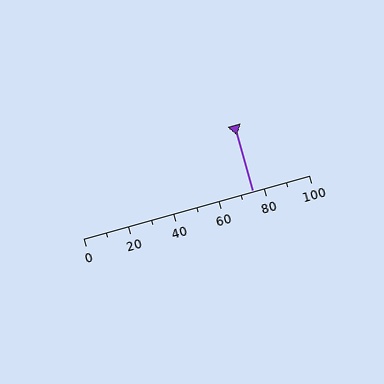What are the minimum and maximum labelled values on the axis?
The axis runs from 0 to 100.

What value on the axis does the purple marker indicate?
The marker indicates approximately 75.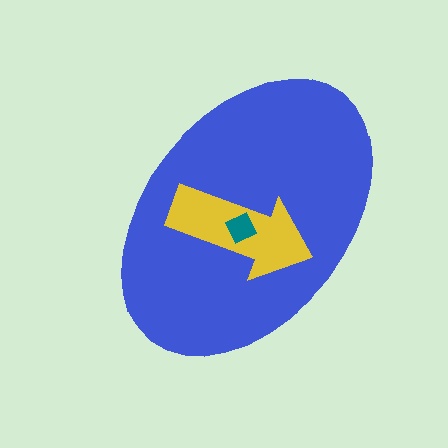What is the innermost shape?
The teal diamond.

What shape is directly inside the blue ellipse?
The yellow arrow.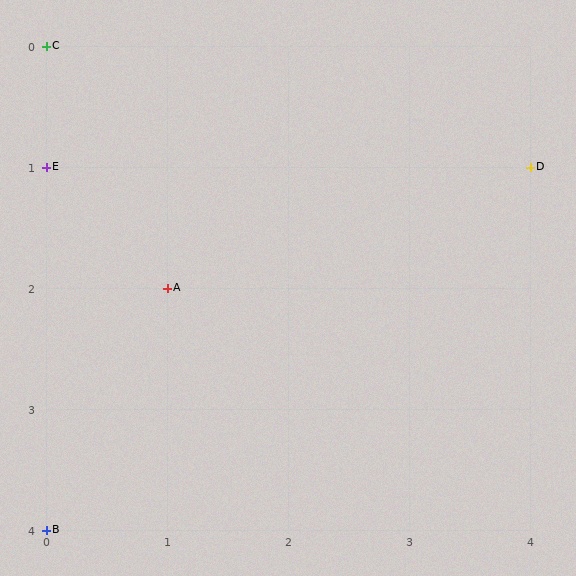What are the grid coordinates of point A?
Point A is at grid coordinates (1, 2).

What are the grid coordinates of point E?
Point E is at grid coordinates (0, 1).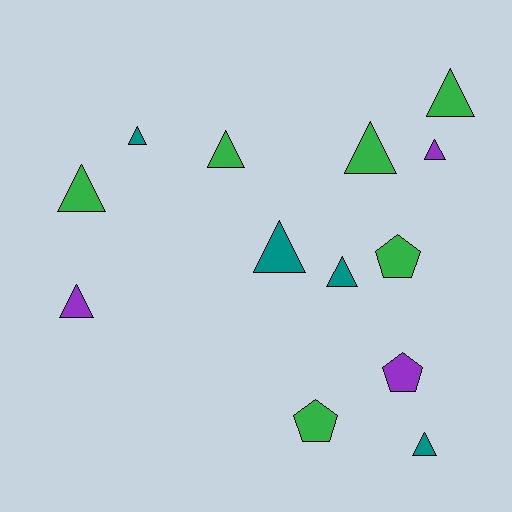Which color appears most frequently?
Green, with 6 objects.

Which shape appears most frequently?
Triangle, with 10 objects.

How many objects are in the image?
There are 13 objects.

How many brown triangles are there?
There are no brown triangles.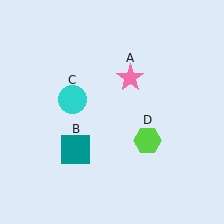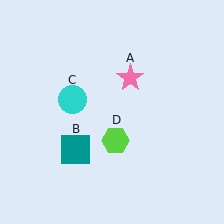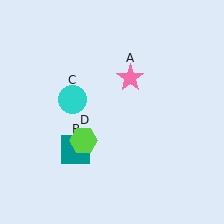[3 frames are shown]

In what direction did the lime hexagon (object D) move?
The lime hexagon (object D) moved left.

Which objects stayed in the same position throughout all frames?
Pink star (object A) and teal square (object B) and cyan circle (object C) remained stationary.